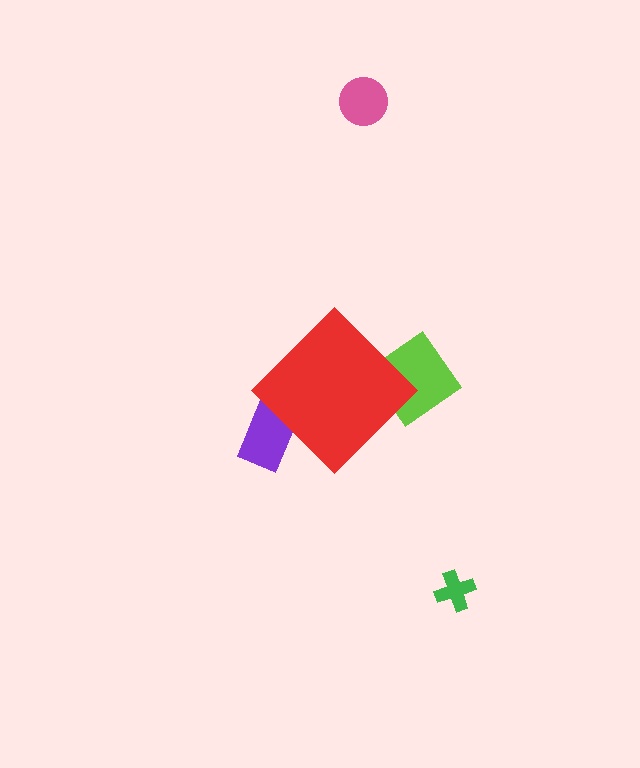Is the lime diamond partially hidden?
Yes, the lime diamond is partially hidden behind the red diamond.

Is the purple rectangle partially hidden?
Yes, the purple rectangle is partially hidden behind the red diamond.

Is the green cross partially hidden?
No, the green cross is fully visible.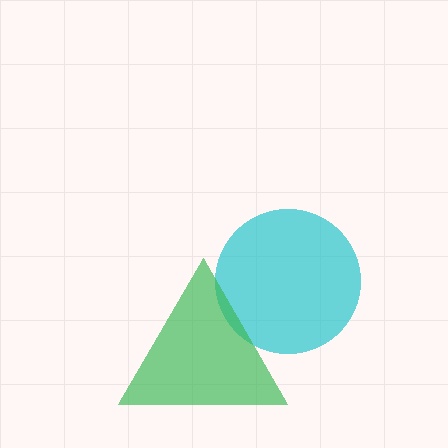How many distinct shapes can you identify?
There are 2 distinct shapes: a cyan circle, a green triangle.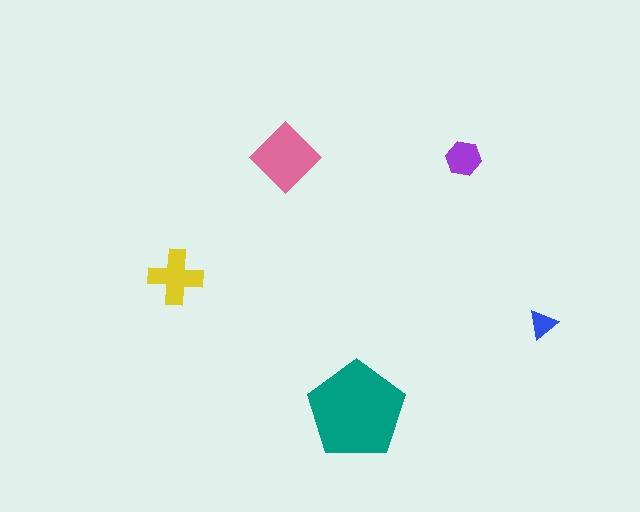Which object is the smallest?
The blue triangle.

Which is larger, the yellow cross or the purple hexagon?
The yellow cross.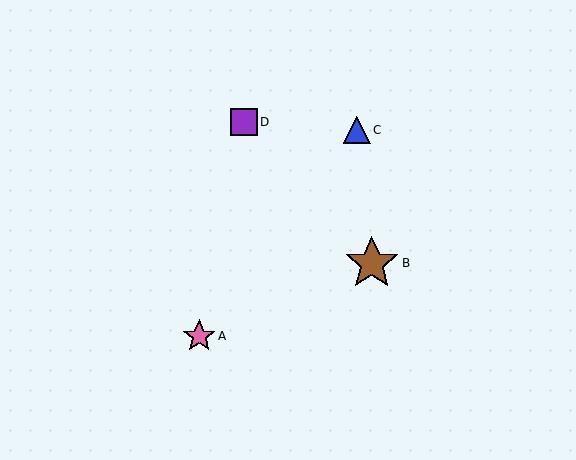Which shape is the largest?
The brown star (labeled B) is the largest.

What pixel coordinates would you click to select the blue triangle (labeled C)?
Click at (357, 130) to select the blue triangle C.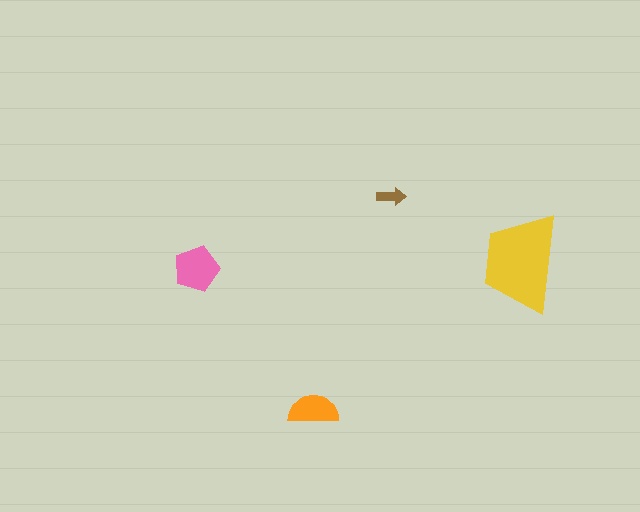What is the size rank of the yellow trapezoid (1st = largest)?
1st.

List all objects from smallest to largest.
The brown arrow, the orange semicircle, the pink pentagon, the yellow trapezoid.